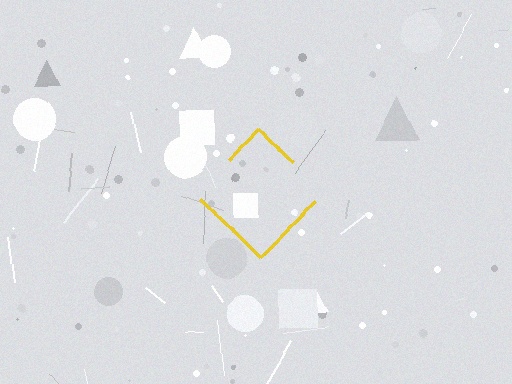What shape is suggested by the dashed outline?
The dashed outline suggests a diamond.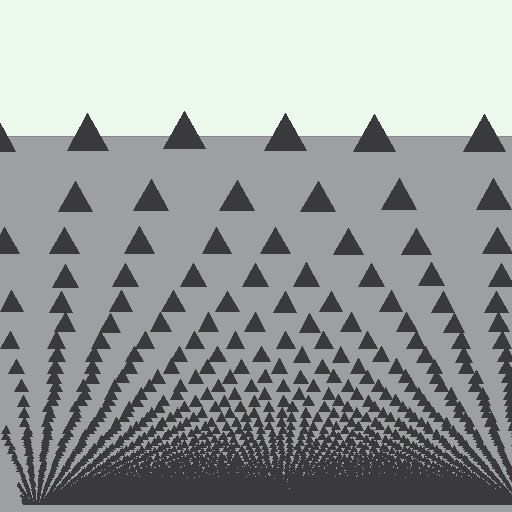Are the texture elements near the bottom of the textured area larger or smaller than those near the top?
Smaller. The gradient is inverted — elements near the bottom are smaller and denser.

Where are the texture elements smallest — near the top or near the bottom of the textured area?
Near the bottom.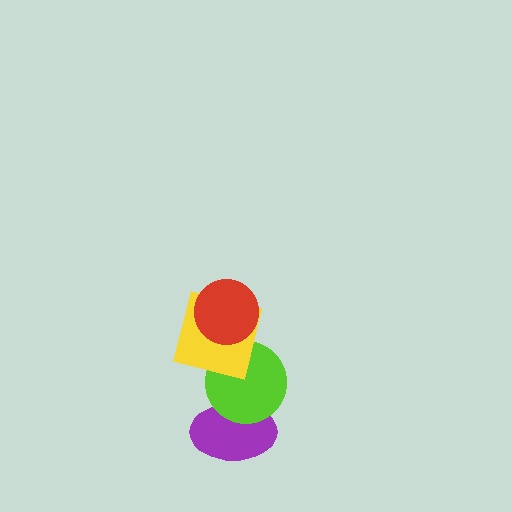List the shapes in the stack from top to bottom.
From top to bottom: the red circle, the yellow square, the lime circle, the purple ellipse.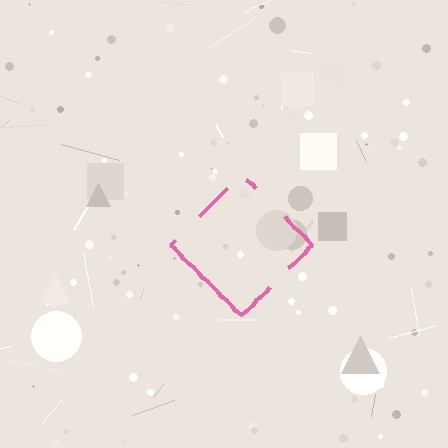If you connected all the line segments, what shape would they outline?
They would outline a diamond.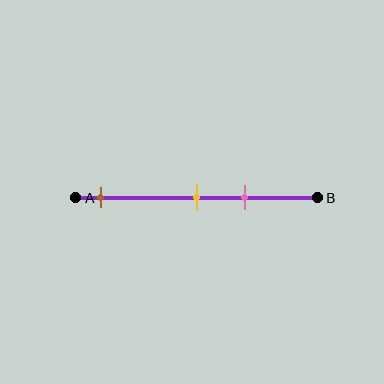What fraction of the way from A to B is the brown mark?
The brown mark is approximately 10% (0.1) of the way from A to B.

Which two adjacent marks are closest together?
The yellow and pink marks are the closest adjacent pair.